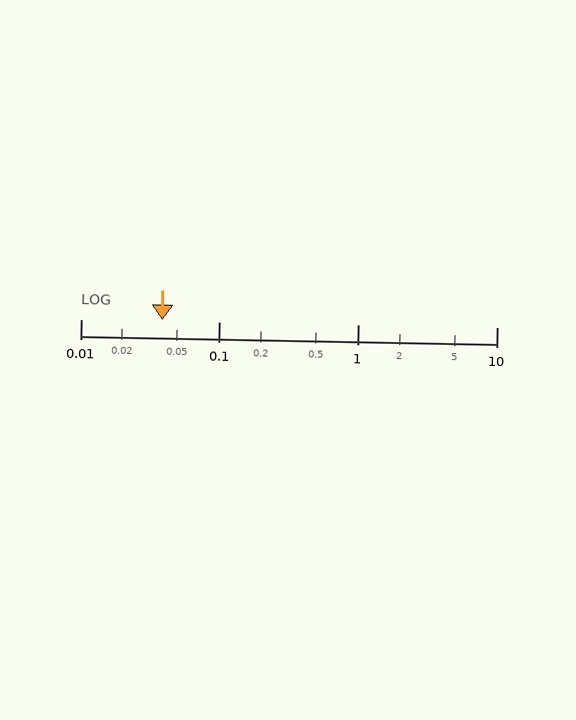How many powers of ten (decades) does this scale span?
The scale spans 3 decades, from 0.01 to 10.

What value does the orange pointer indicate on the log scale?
The pointer indicates approximately 0.039.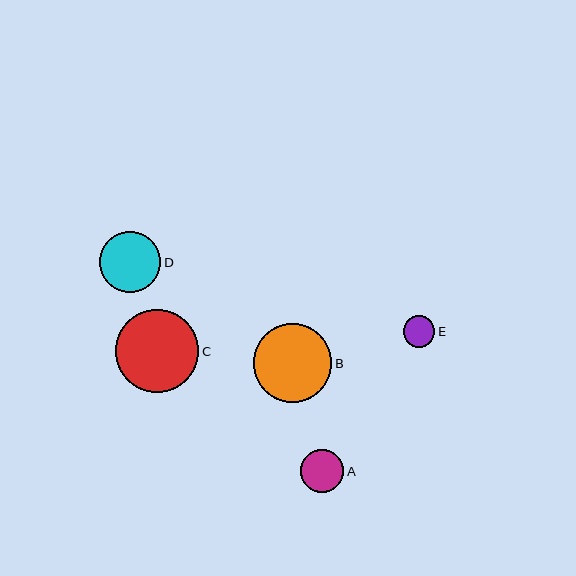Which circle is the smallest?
Circle E is the smallest with a size of approximately 32 pixels.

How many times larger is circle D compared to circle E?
Circle D is approximately 1.9 times the size of circle E.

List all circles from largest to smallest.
From largest to smallest: C, B, D, A, E.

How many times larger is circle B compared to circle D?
Circle B is approximately 1.3 times the size of circle D.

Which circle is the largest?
Circle C is the largest with a size of approximately 83 pixels.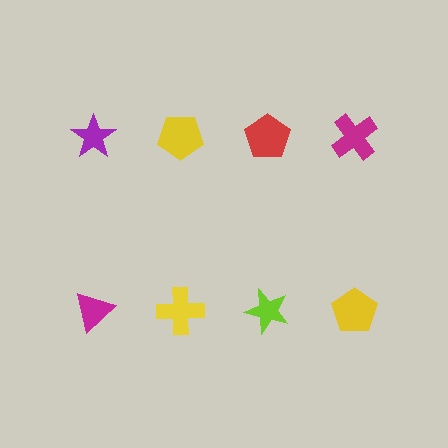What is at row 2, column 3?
A lime star.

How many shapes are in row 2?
4 shapes.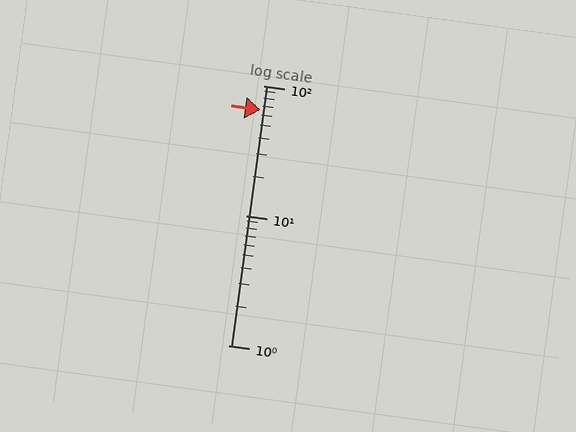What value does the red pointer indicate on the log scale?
The pointer indicates approximately 65.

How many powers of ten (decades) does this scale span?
The scale spans 2 decades, from 1 to 100.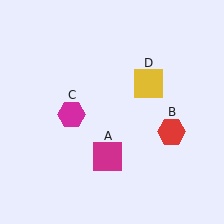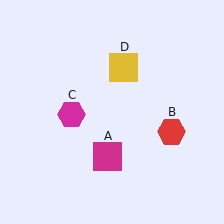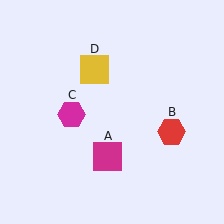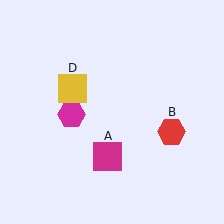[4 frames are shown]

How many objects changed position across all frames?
1 object changed position: yellow square (object D).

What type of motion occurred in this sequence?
The yellow square (object D) rotated counterclockwise around the center of the scene.